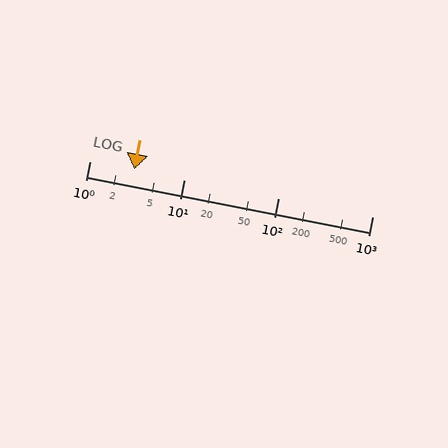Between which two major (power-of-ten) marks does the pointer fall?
The pointer is between 1 and 10.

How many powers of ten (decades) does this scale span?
The scale spans 3 decades, from 1 to 1000.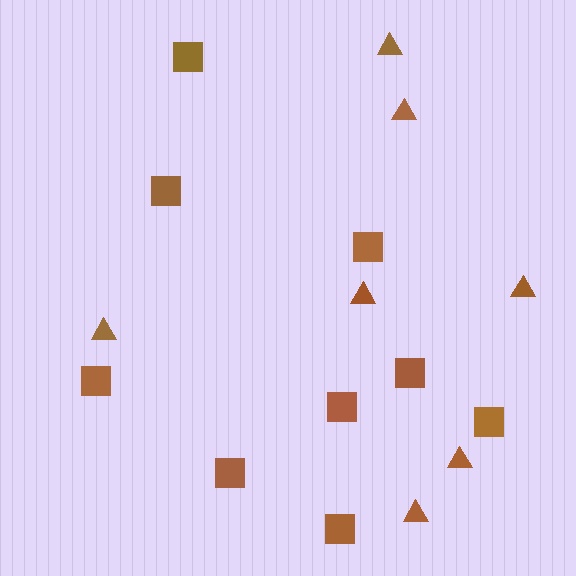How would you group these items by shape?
There are 2 groups: one group of squares (9) and one group of triangles (7).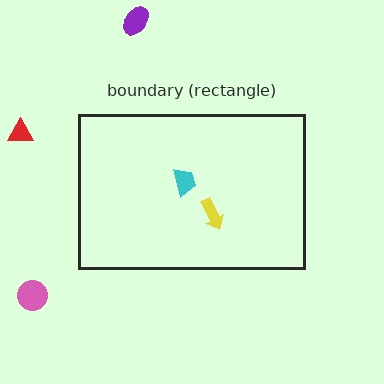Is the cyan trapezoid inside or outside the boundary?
Inside.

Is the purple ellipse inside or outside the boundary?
Outside.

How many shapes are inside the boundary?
2 inside, 3 outside.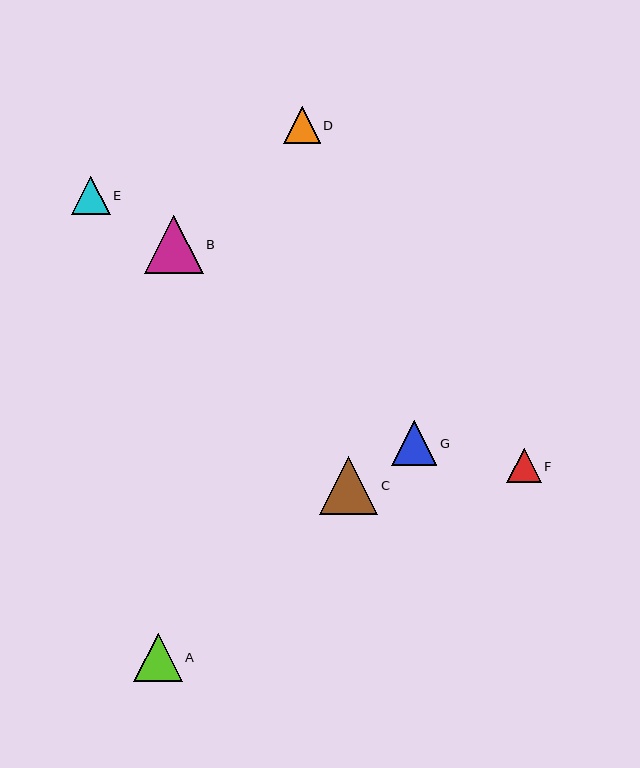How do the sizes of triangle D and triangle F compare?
Triangle D and triangle F are approximately the same size.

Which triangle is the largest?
Triangle B is the largest with a size of approximately 59 pixels.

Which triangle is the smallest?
Triangle F is the smallest with a size of approximately 34 pixels.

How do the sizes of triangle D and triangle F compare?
Triangle D and triangle F are approximately the same size.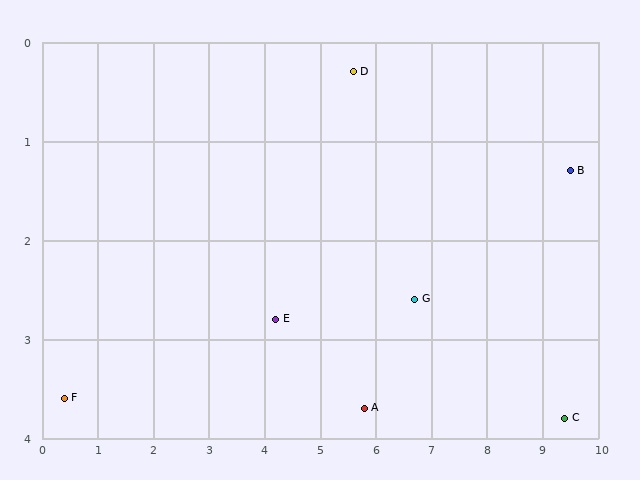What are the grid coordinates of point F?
Point F is at approximately (0.4, 3.6).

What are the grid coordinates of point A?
Point A is at approximately (5.8, 3.7).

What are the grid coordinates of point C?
Point C is at approximately (9.4, 3.8).